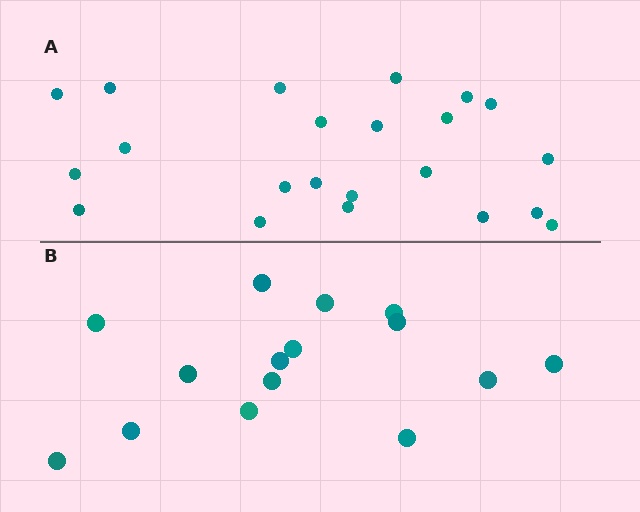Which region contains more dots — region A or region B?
Region A (the top region) has more dots.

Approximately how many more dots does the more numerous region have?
Region A has roughly 8 or so more dots than region B.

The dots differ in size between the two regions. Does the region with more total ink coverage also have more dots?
No. Region B has more total ink coverage because its dots are larger, but region A actually contains more individual dots. Total area can be misleading — the number of items is what matters here.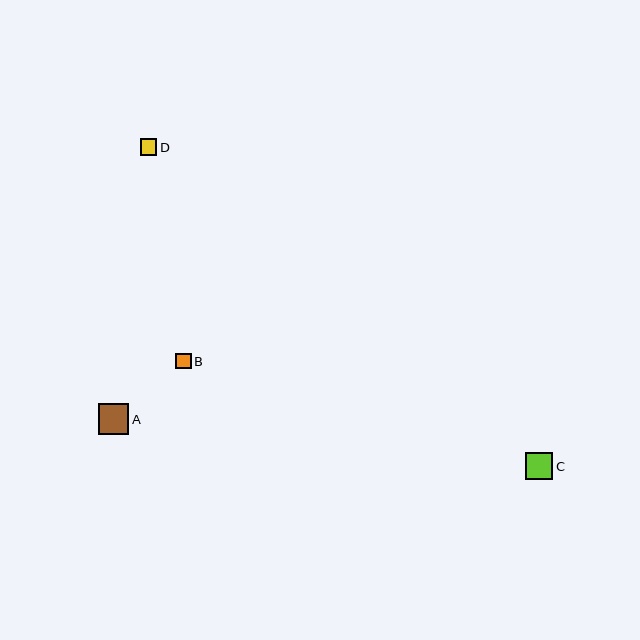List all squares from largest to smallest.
From largest to smallest: A, C, D, B.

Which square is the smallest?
Square B is the smallest with a size of approximately 15 pixels.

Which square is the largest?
Square A is the largest with a size of approximately 31 pixels.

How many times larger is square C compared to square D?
Square C is approximately 1.7 times the size of square D.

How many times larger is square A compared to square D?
Square A is approximately 1.8 times the size of square D.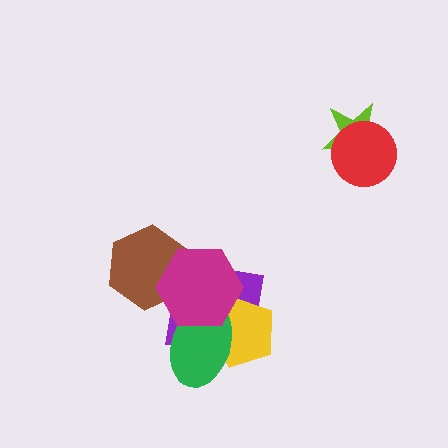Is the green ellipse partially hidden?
Yes, it is partially covered by another shape.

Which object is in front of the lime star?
The red circle is in front of the lime star.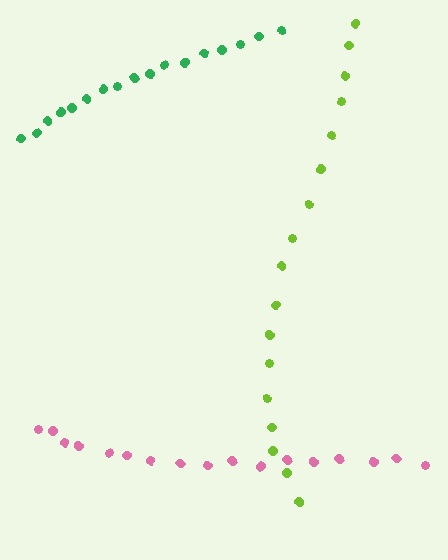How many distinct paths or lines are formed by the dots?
There are 3 distinct paths.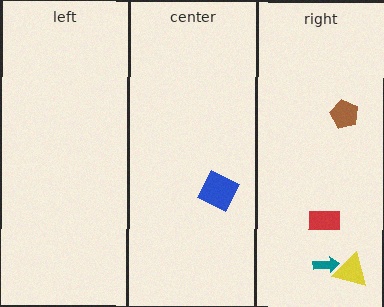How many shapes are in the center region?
1.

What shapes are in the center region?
The blue diamond.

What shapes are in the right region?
The red rectangle, the brown pentagon, the teal arrow, the yellow triangle.